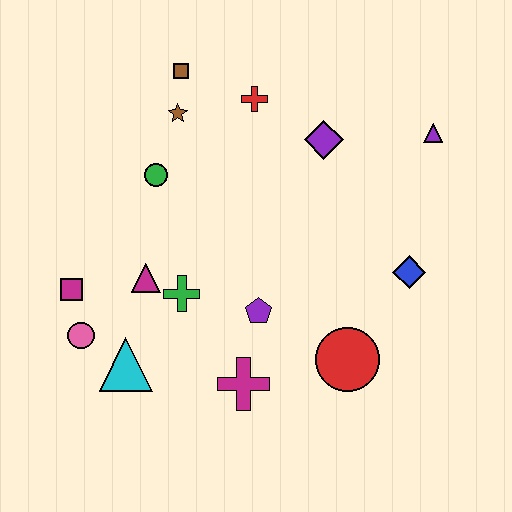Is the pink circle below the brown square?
Yes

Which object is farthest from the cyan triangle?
The purple triangle is farthest from the cyan triangle.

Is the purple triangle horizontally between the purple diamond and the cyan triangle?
No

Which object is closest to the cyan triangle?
The pink circle is closest to the cyan triangle.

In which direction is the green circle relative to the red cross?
The green circle is to the left of the red cross.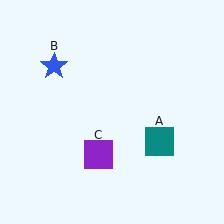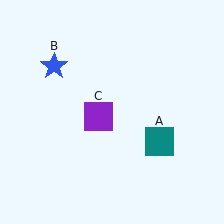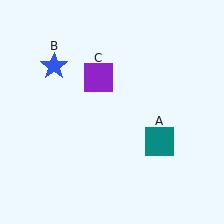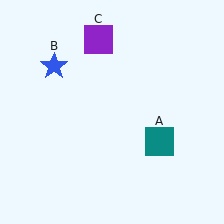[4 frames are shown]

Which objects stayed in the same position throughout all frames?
Teal square (object A) and blue star (object B) remained stationary.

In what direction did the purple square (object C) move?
The purple square (object C) moved up.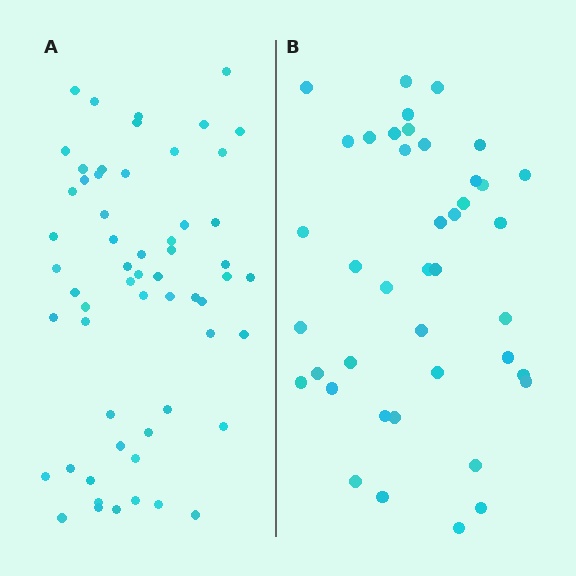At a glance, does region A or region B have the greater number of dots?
Region A (the left region) has more dots.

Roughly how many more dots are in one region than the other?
Region A has approximately 15 more dots than region B.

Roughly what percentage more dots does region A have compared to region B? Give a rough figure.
About 40% more.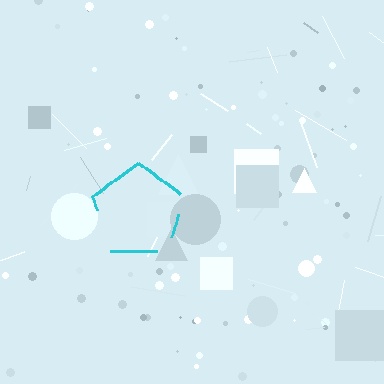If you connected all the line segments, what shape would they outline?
They would outline a pentagon.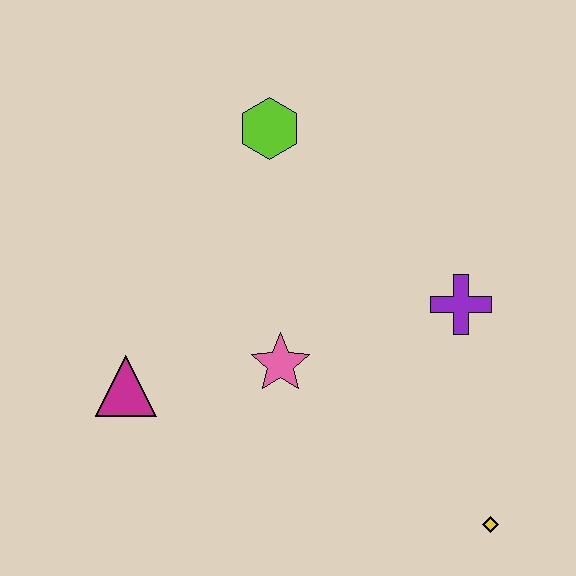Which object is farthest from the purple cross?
The magenta triangle is farthest from the purple cross.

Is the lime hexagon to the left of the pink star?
Yes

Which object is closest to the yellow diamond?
The purple cross is closest to the yellow diamond.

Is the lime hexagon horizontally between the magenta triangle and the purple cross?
Yes